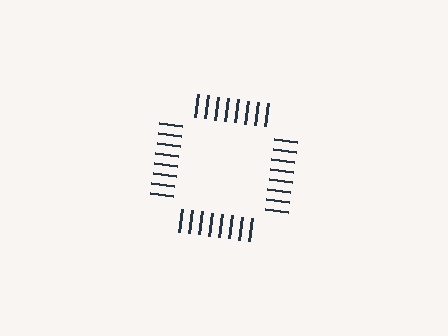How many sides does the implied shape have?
4 sides — the line-ends trace a square.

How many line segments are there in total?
32 — 8 along each of the 4 edges.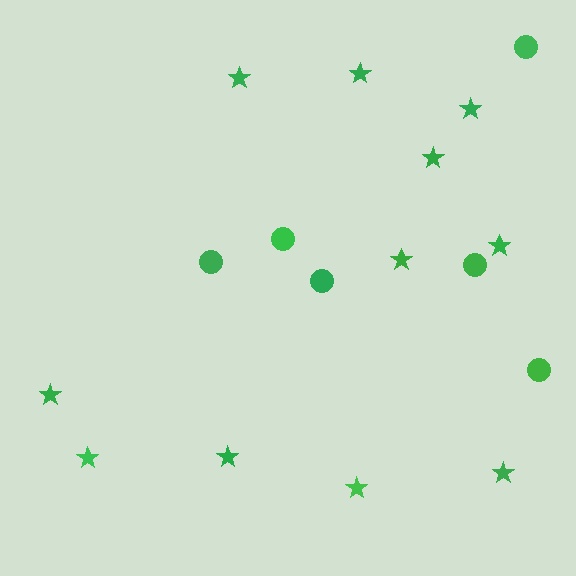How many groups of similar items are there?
There are 2 groups: one group of circles (6) and one group of stars (11).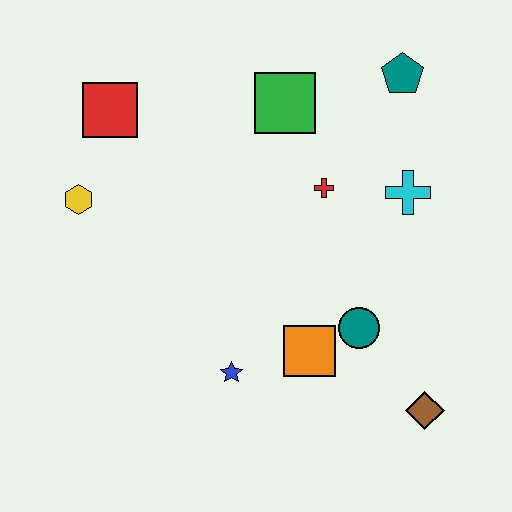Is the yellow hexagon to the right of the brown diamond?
No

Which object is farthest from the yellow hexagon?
The brown diamond is farthest from the yellow hexagon.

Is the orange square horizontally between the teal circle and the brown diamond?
No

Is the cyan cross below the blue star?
No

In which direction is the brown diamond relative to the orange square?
The brown diamond is to the right of the orange square.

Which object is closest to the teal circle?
The orange square is closest to the teal circle.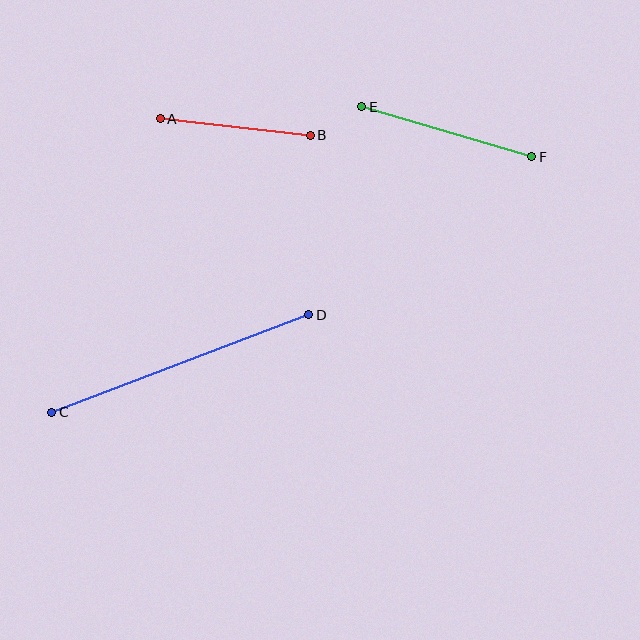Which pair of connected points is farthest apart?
Points C and D are farthest apart.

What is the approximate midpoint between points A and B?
The midpoint is at approximately (235, 127) pixels.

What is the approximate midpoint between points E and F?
The midpoint is at approximately (447, 132) pixels.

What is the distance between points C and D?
The distance is approximately 275 pixels.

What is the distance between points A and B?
The distance is approximately 151 pixels.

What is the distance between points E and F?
The distance is approximately 178 pixels.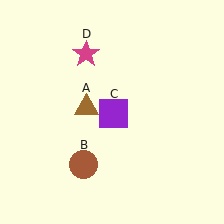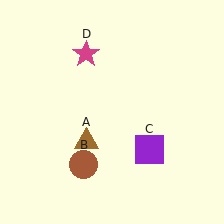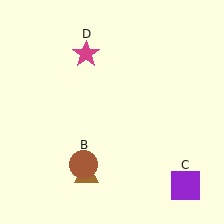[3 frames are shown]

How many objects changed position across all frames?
2 objects changed position: brown triangle (object A), purple square (object C).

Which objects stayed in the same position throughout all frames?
Brown circle (object B) and magenta star (object D) remained stationary.